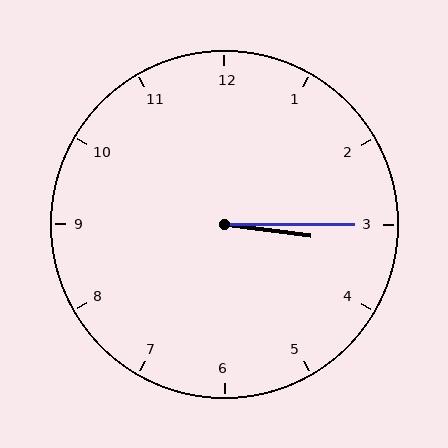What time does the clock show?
3:15.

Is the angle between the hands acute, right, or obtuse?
It is acute.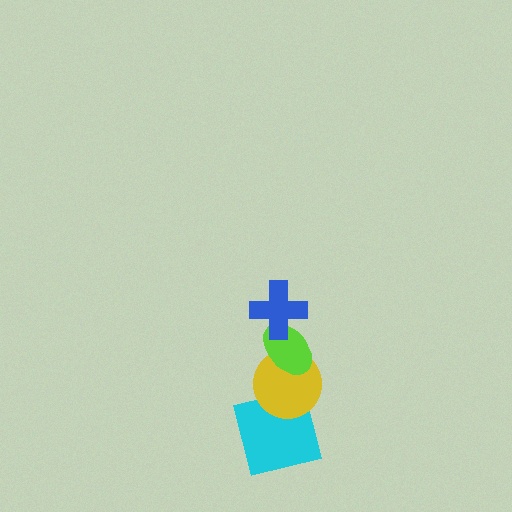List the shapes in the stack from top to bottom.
From top to bottom: the blue cross, the lime ellipse, the yellow circle, the cyan square.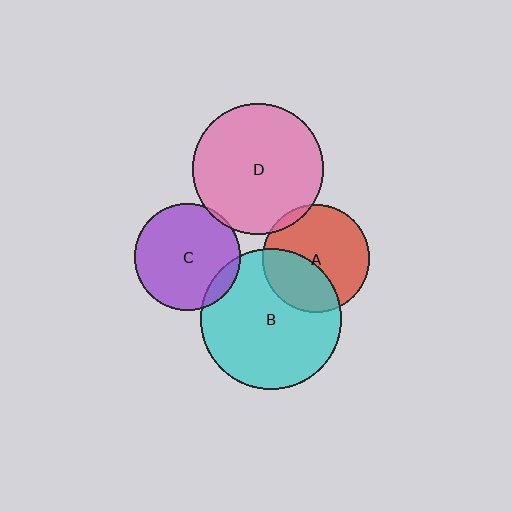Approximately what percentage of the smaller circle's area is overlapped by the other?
Approximately 10%.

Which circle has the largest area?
Circle B (cyan).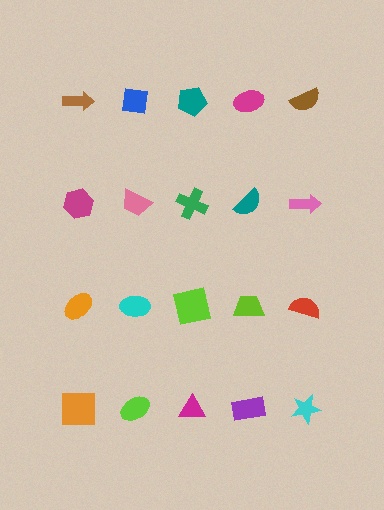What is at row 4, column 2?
A lime ellipse.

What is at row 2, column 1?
A magenta hexagon.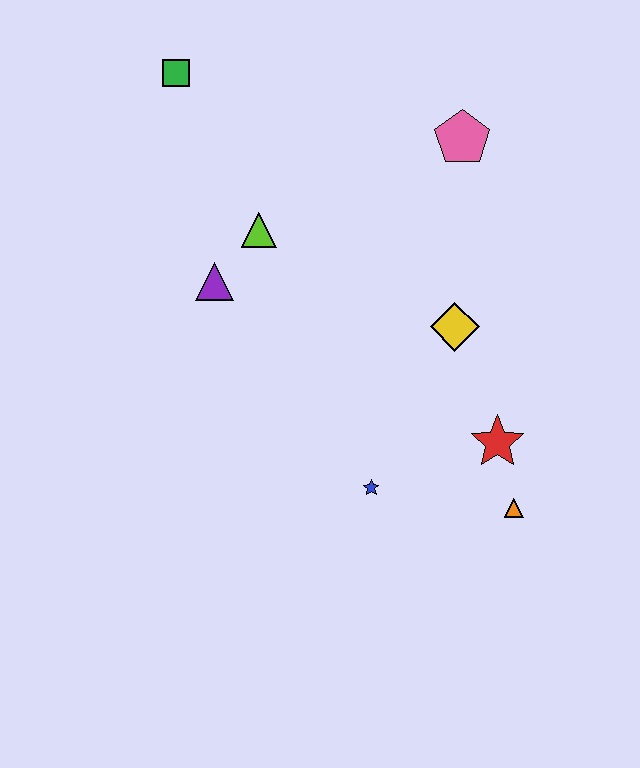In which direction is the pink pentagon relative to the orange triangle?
The pink pentagon is above the orange triangle.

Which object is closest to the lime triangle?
The purple triangle is closest to the lime triangle.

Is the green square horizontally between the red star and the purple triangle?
No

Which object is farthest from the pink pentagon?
The orange triangle is farthest from the pink pentagon.